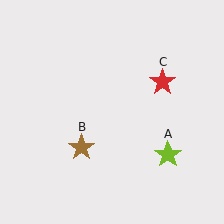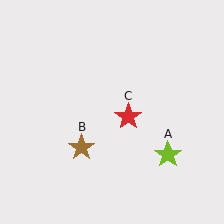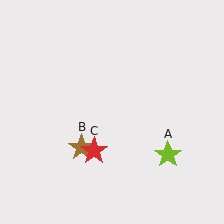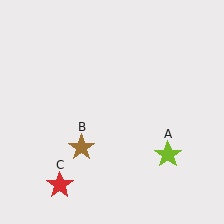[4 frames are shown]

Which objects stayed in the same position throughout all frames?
Lime star (object A) and brown star (object B) remained stationary.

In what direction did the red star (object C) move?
The red star (object C) moved down and to the left.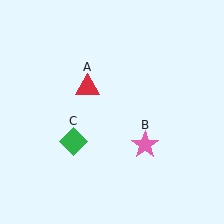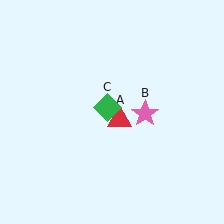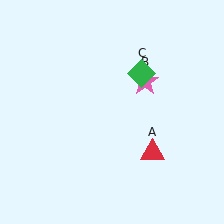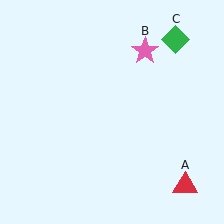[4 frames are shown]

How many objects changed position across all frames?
3 objects changed position: red triangle (object A), pink star (object B), green diamond (object C).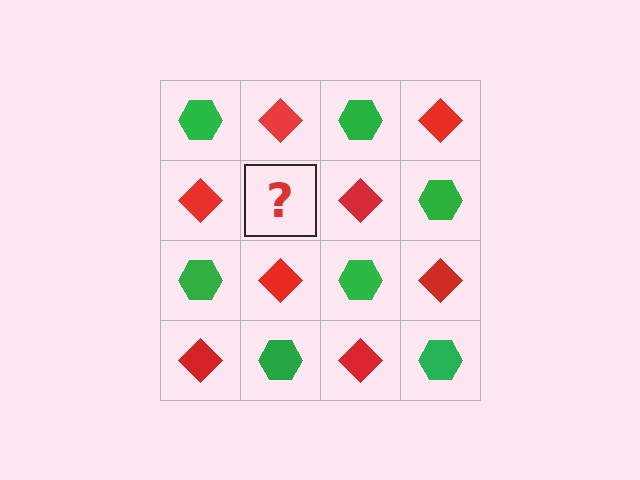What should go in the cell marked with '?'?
The missing cell should contain a green hexagon.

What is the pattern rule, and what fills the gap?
The rule is that it alternates green hexagon and red diamond in a checkerboard pattern. The gap should be filled with a green hexagon.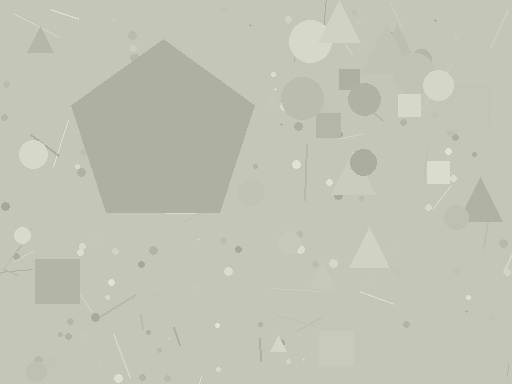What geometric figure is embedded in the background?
A pentagon is embedded in the background.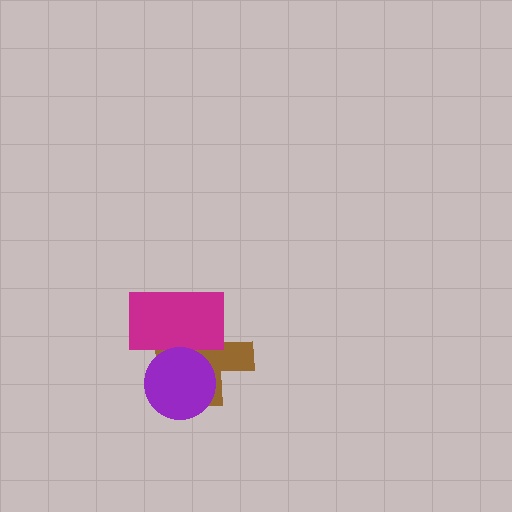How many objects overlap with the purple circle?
2 objects overlap with the purple circle.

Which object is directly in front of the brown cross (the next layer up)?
The magenta rectangle is directly in front of the brown cross.